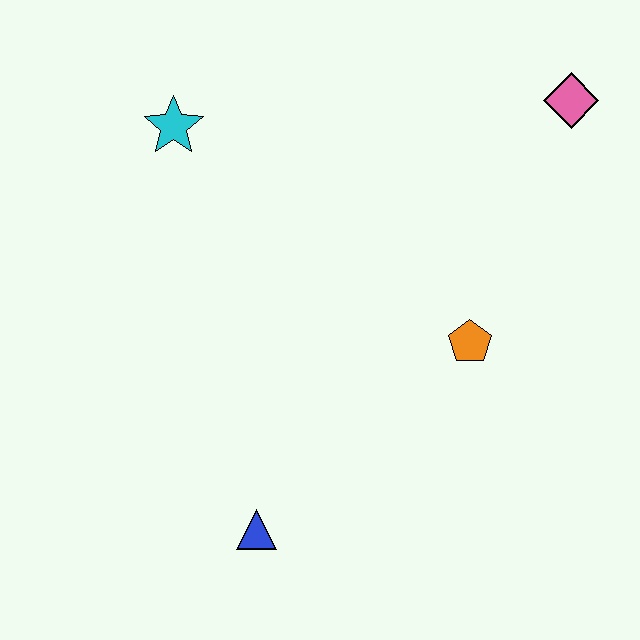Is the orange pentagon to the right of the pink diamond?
No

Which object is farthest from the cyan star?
The blue triangle is farthest from the cyan star.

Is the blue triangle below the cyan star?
Yes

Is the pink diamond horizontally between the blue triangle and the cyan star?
No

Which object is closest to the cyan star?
The orange pentagon is closest to the cyan star.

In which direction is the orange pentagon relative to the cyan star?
The orange pentagon is to the right of the cyan star.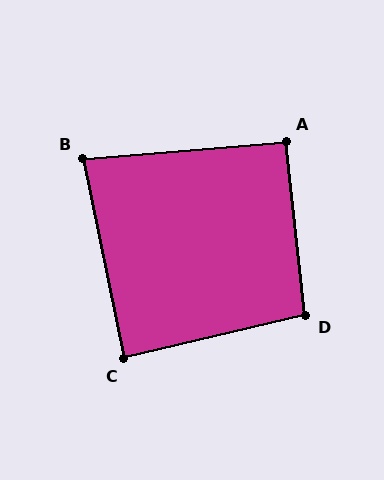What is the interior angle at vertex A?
Approximately 92 degrees (approximately right).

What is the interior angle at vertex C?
Approximately 88 degrees (approximately right).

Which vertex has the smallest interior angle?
B, at approximately 83 degrees.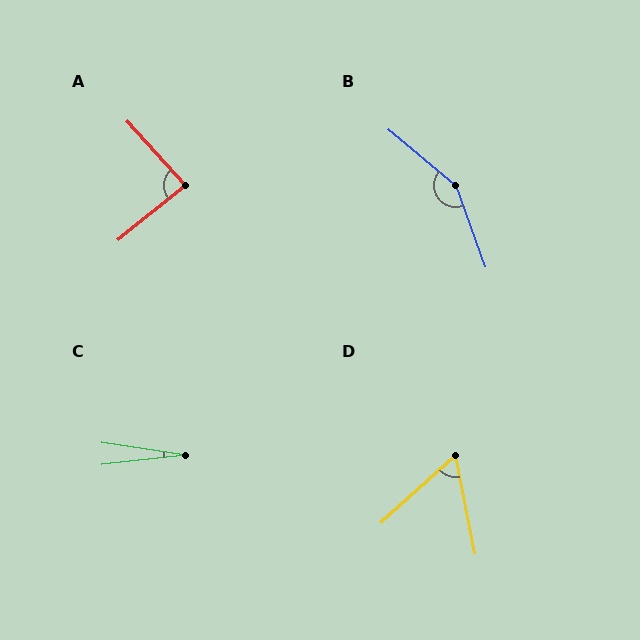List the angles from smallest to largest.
C (15°), D (59°), A (87°), B (150°).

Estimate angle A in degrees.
Approximately 87 degrees.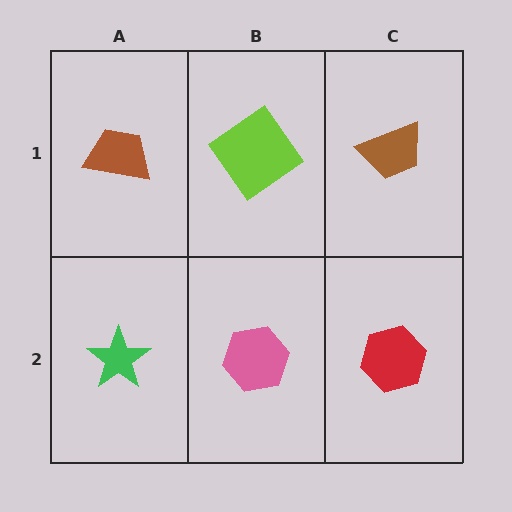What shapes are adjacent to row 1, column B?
A pink hexagon (row 2, column B), a brown trapezoid (row 1, column A), a brown trapezoid (row 1, column C).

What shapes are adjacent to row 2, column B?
A lime diamond (row 1, column B), a green star (row 2, column A), a red hexagon (row 2, column C).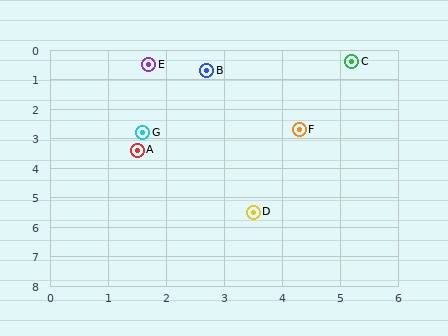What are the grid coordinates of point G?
Point G is at approximately (1.6, 2.8).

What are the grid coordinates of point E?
Point E is at approximately (1.7, 0.5).